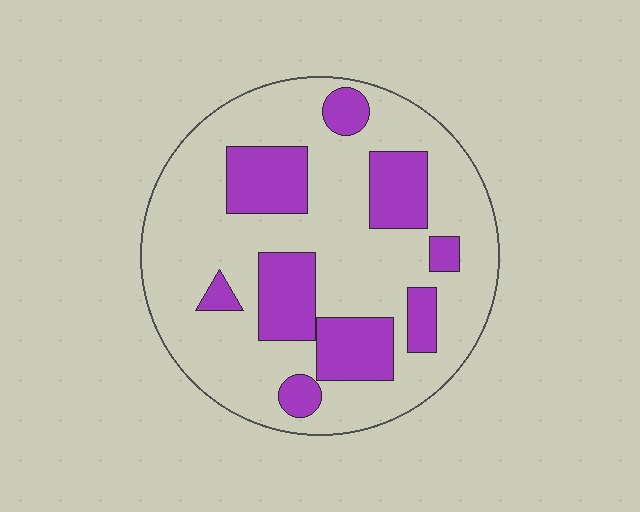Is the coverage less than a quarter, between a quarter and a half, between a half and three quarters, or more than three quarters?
Between a quarter and a half.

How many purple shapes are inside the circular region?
9.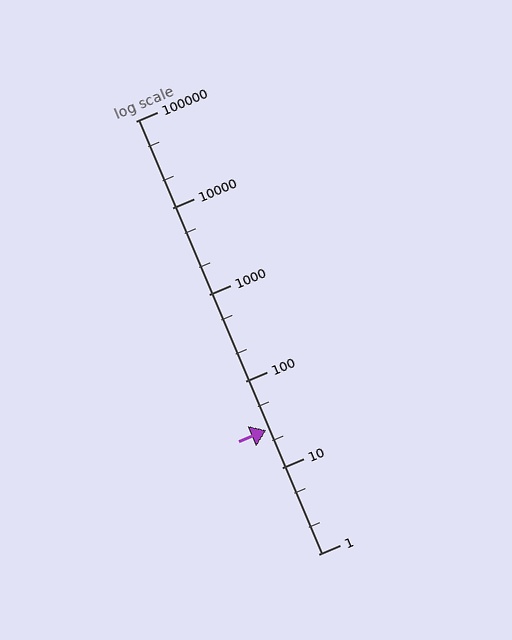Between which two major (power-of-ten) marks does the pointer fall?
The pointer is between 10 and 100.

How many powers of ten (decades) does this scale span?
The scale spans 5 decades, from 1 to 100000.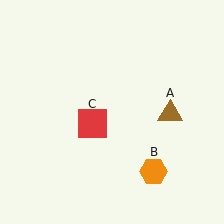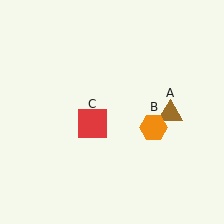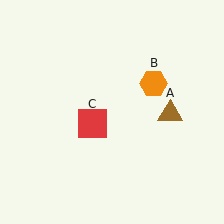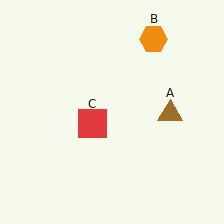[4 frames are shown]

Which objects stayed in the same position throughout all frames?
Brown triangle (object A) and red square (object C) remained stationary.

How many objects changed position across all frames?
1 object changed position: orange hexagon (object B).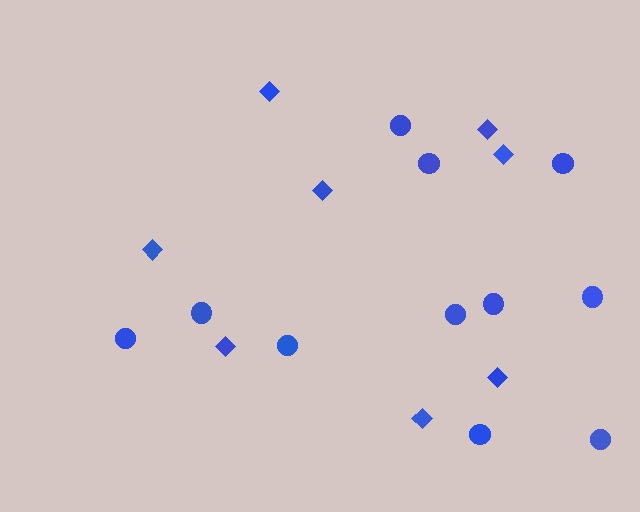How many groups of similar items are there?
There are 2 groups: one group of diamonds (8) and one group of circles (11).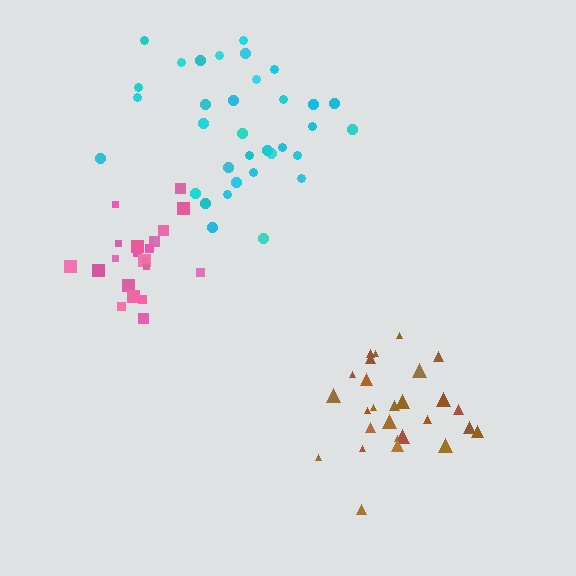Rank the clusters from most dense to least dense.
pink, brown, cyan.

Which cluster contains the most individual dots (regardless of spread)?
Cyan (35).